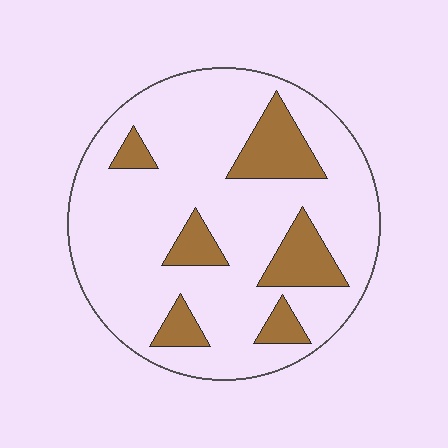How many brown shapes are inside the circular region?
6.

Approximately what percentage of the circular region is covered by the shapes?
Approximately 20%.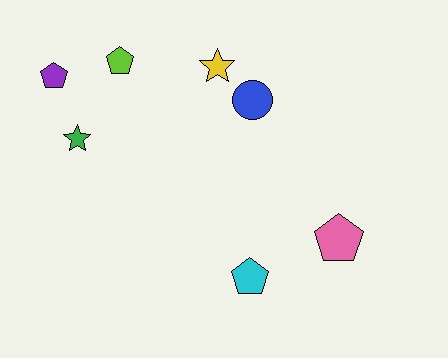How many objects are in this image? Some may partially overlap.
There are 7 objects.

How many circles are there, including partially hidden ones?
There is 1 circle.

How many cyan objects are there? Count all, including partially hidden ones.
There is 1 cyan object.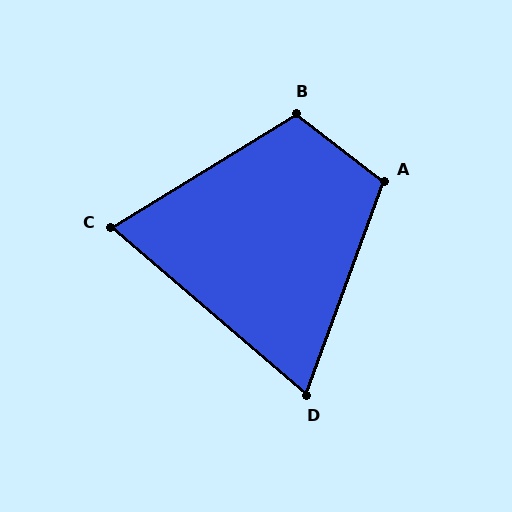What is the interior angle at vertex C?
Approximately 72 degrees (acute).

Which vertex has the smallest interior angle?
D, at approximately 69 degrees.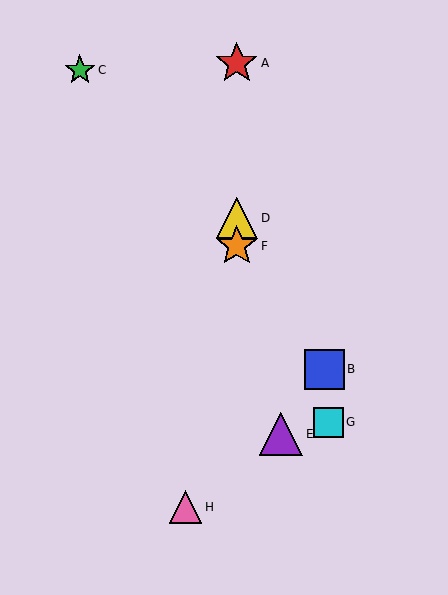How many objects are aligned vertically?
3 objects (A, D, F) are aligned vertically.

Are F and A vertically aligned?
Yes, both are at x≈237.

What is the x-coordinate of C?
Object C is at x≈80.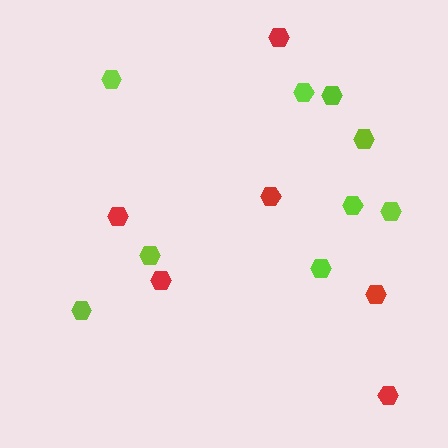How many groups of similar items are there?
There are 2 groups: one group of lime hexagons (9) and one group of red hexagons (6).